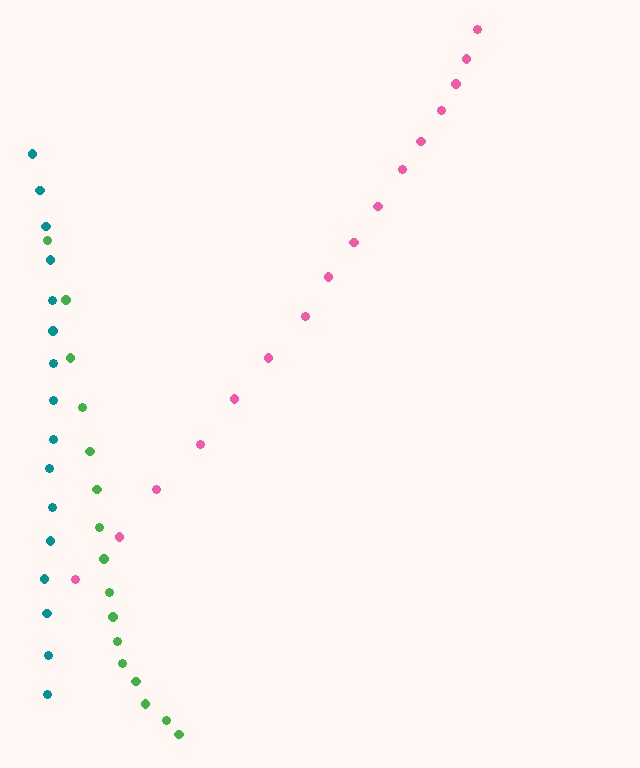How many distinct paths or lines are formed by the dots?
There are 3 distinct paths.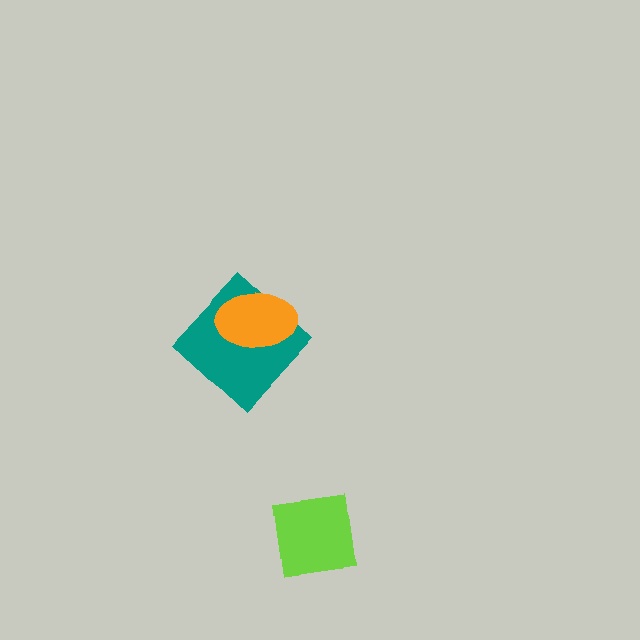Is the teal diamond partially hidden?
Yes, it is partially covered by another shape.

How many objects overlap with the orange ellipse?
1 object overlaps with the orange ellipse.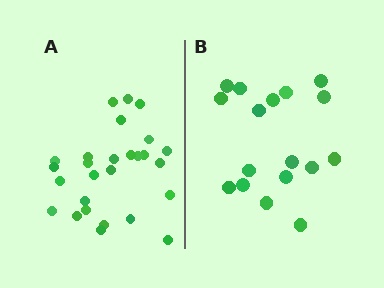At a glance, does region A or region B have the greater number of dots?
Region A (the left region) has more dots.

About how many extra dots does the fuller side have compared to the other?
Region A has roughly 10 or so more dots than region B.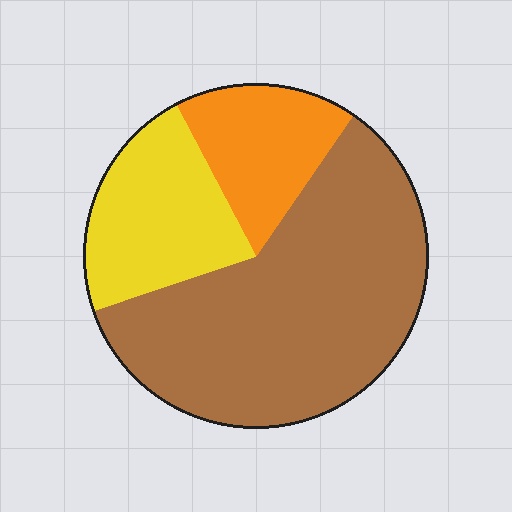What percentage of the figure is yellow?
Yellow takes up about one quarter (1/4) of the figure.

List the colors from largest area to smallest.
From largest to smallest: brown, yellow, orange.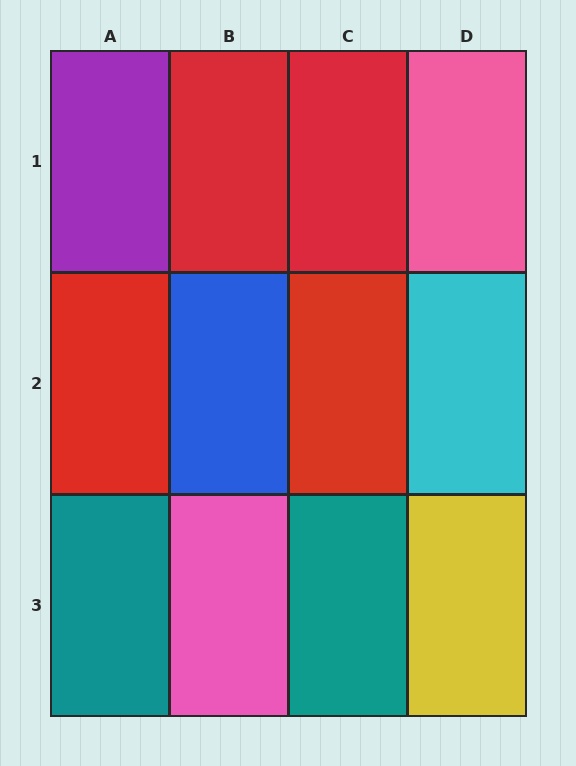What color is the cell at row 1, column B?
Red.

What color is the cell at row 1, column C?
Red.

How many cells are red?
4 cells are red.